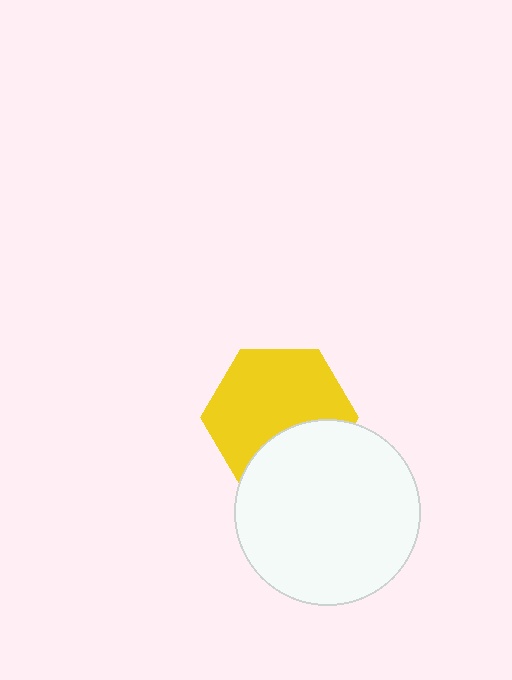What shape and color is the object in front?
The object in front is a white circle.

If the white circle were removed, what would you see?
You would see the complete yellow hexagon.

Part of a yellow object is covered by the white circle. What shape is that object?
It is a hexagon.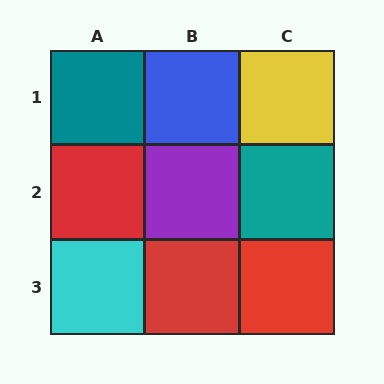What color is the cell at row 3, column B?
Red.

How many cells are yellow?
1 cell is yellow.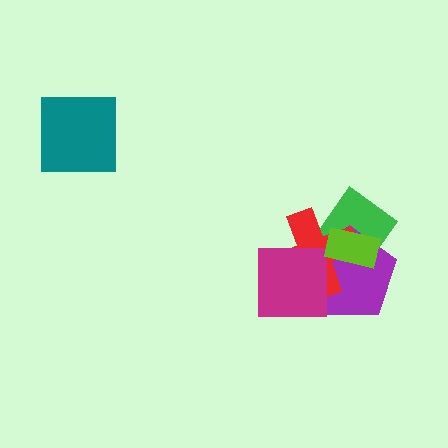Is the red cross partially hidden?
Yes, it is partially covered by another shape.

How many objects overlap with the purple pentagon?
4 objects overlap with the purple pentagon.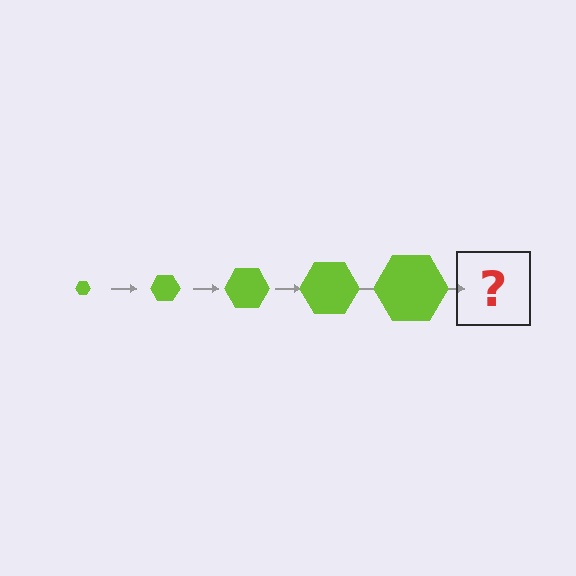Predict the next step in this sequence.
The next step is a lime hexagon, larger than the previous one.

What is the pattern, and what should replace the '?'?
The pattern is that the hexagon gets progressively larger each step. The '?' should be a lime hexagon, larger than the previous one.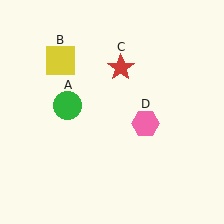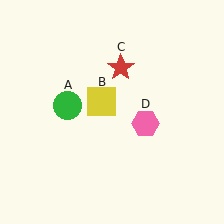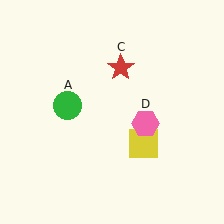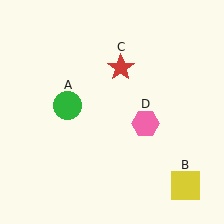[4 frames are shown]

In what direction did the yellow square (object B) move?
The yellow square (object B) moved down and to the right.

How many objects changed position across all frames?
1 object changed position: yellow square (object B).